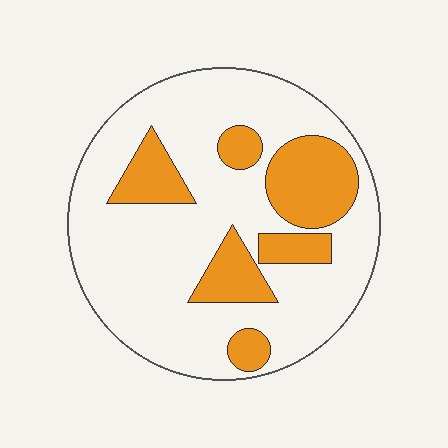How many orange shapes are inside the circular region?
6.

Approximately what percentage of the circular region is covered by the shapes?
Approximately 25%.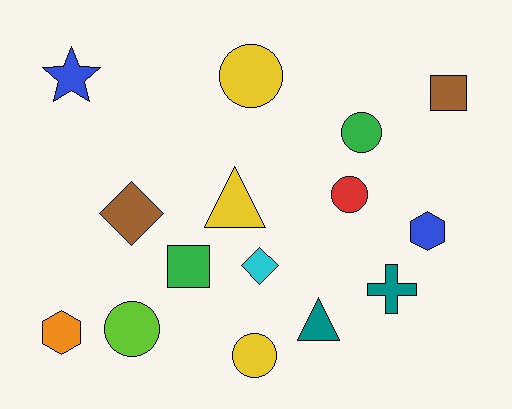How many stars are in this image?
There is 1 star.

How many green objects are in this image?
There are 2 green objects.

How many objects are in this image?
There are 15 objects.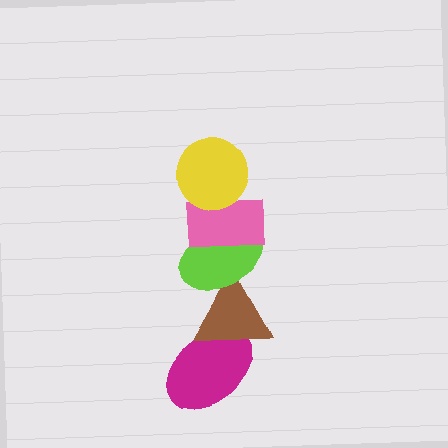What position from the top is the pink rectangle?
The pink rectangle is 2nd from the top.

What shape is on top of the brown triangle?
The lime ellipse is on top of the brown triangle.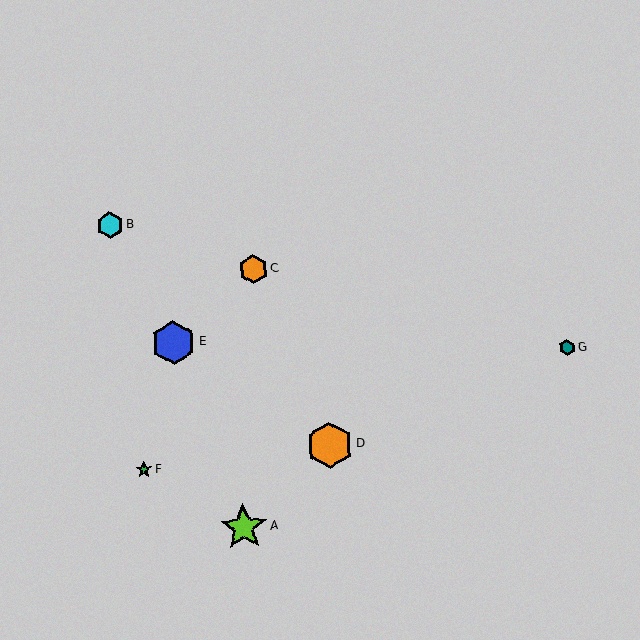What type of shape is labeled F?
Shape F is a green star.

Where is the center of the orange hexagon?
The center of the orange hexagon is at (253, 269).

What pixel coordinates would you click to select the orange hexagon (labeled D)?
Click at (330, 445) to select the orange hexagon D.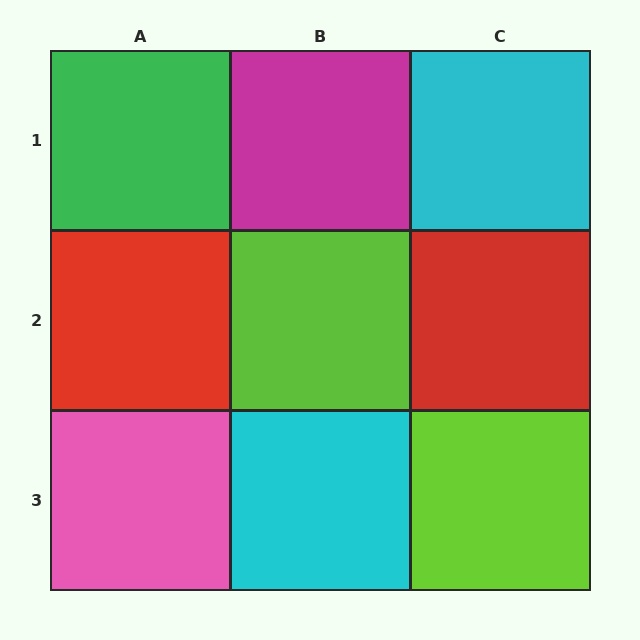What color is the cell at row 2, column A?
Red.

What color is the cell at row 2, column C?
Red.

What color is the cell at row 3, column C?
Lime.